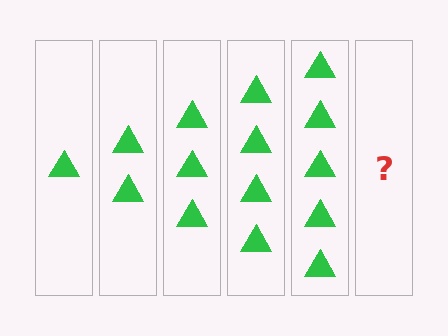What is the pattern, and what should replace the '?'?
The pattern is that each step adds one more triangle. The '?' should be 6 triangles.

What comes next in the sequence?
The next element should be 6 triangles.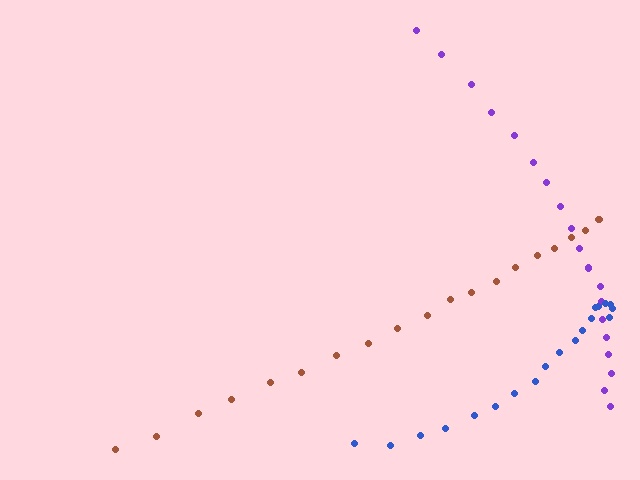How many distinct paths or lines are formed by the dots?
There are 3 distinct paths.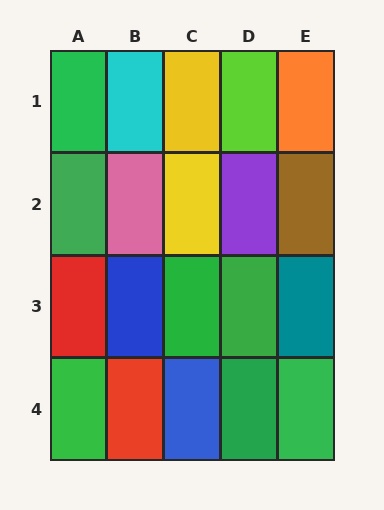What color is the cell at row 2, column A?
Green.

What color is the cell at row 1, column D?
Lime.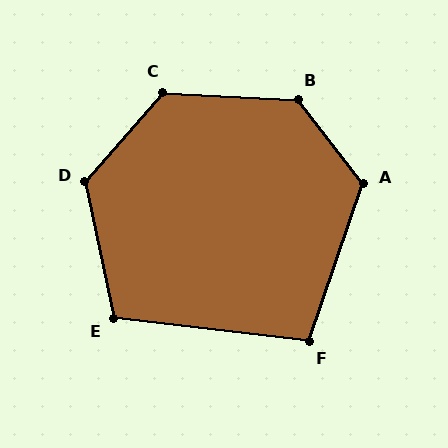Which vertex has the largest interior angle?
B, at approximately 131 degrees.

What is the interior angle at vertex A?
Approximately 124 degrees (obtuse).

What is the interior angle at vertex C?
Approximately 128 degrees (obtuse).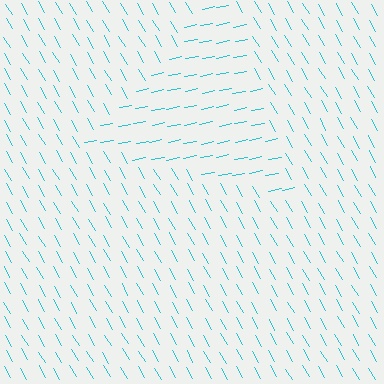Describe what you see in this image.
The image is filled with small cyan line segments. A triangle region in the image has lines oriented differently from the surrounding lines, creating a visible texture boundary.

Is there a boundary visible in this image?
Yes, there is a texture boundary formed by a change in line orientation.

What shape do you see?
I see a triangle.